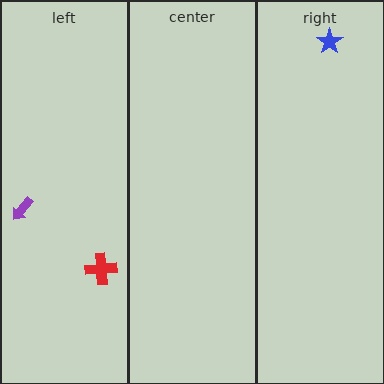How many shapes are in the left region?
2.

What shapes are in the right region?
The blue star.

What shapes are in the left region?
The purple arrow, the red cross.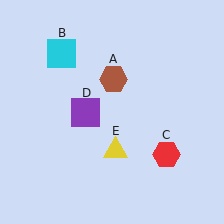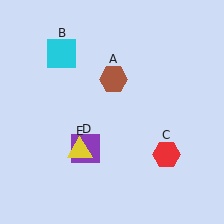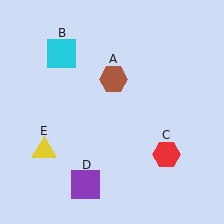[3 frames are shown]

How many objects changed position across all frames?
2 objects changed position: purple square (object D), yellow triangle (object E).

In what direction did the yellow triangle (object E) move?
The yellow triangle (object E) moved left.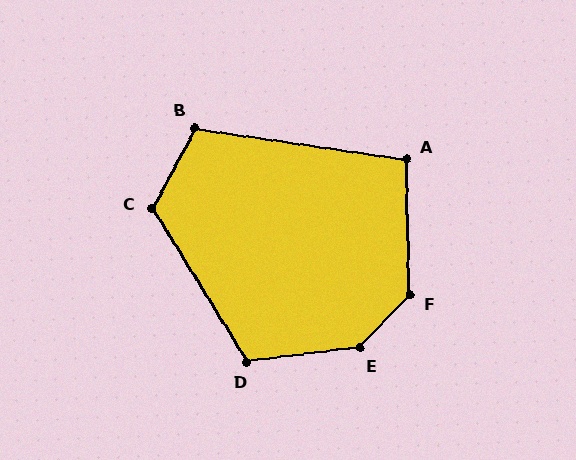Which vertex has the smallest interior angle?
A, at approximately 100 degrees.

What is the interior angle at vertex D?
Approximately 115 degrees (obtuse).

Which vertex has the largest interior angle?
E, at approximately 140 degrees.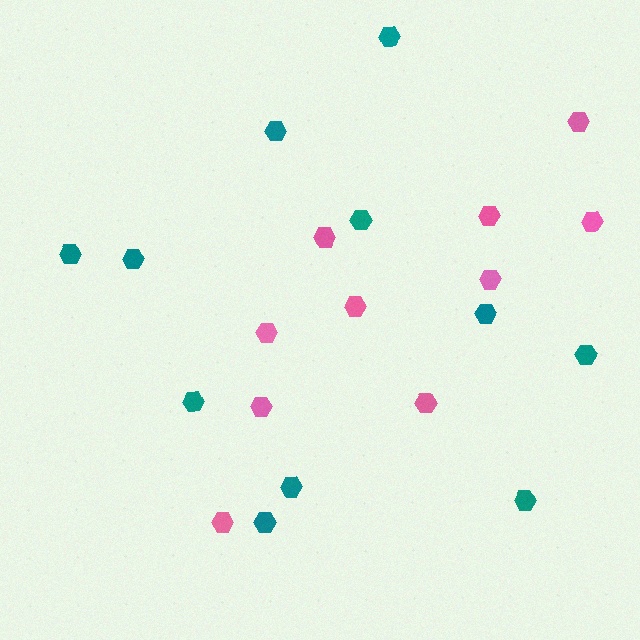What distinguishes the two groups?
There are 2 groups: one group of pink hexagons (10) and one group of teal hexagons (11).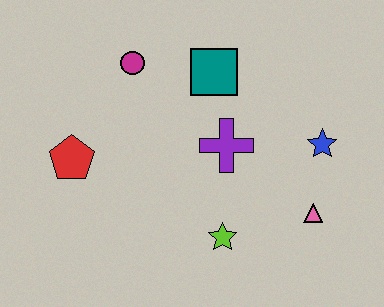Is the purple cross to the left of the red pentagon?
No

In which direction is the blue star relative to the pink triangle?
The blue star is above the pink triangle.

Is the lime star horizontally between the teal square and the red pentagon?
No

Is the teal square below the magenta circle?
Yes